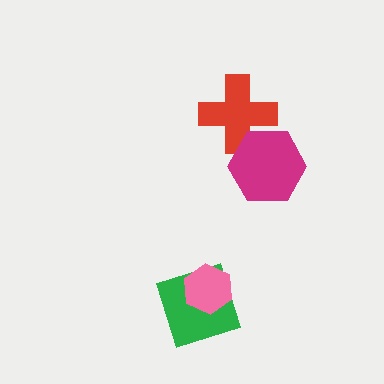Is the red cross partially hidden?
Yes, it is partially covered by another shape.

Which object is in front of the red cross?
The magenta hexagon is in front of the red cross.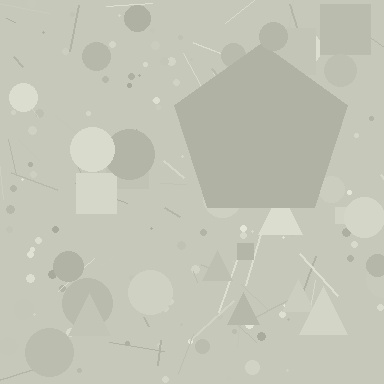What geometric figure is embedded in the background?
A pentagon is embedded in the background.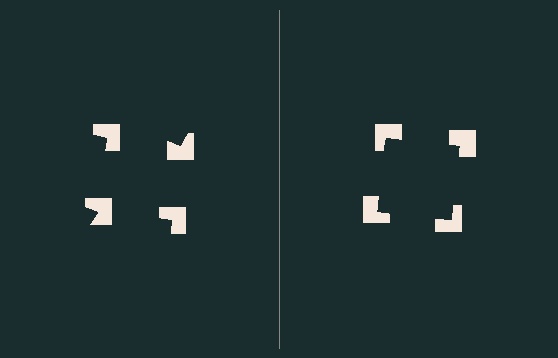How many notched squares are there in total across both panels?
8 — 4 on each side.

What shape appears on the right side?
An illusory square.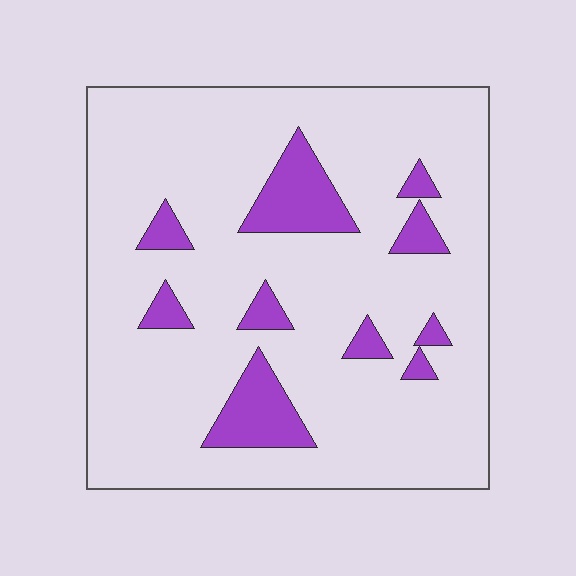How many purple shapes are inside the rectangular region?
10.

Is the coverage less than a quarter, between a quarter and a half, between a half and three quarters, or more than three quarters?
Less than a quarter.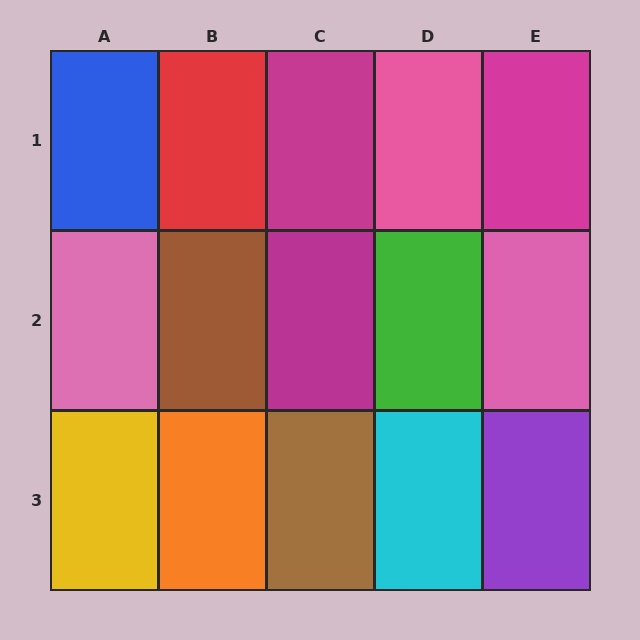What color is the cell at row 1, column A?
Blue.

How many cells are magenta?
3 cells are magenta.